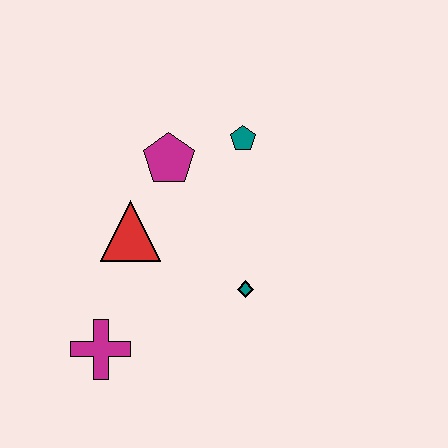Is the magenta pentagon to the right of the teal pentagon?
No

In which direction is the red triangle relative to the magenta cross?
The red triangle is above the magenta cross.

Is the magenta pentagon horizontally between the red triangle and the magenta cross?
No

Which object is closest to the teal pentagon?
The magenta pentagon is closest to the teal pentagon.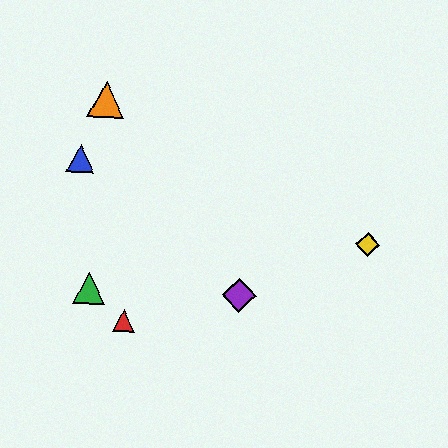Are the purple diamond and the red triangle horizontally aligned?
No, the purple diamond is at y≈295 and the red triangle is at y≈321.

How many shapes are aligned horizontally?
2 shapes (the green triangle, the purple diamond) are aligned horizontally.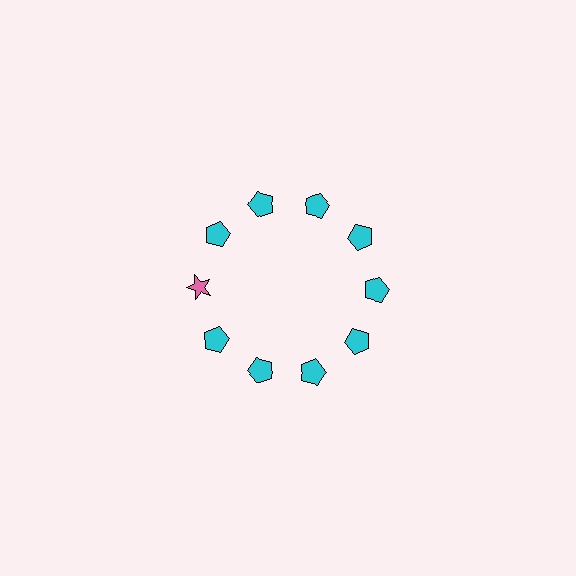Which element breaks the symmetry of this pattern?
The pink star at roughly the 9 o'clock position breaks the symmetry. All other shapes are cyan pentagons.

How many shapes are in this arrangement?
There are 10 shapes arranged in a ring pattern.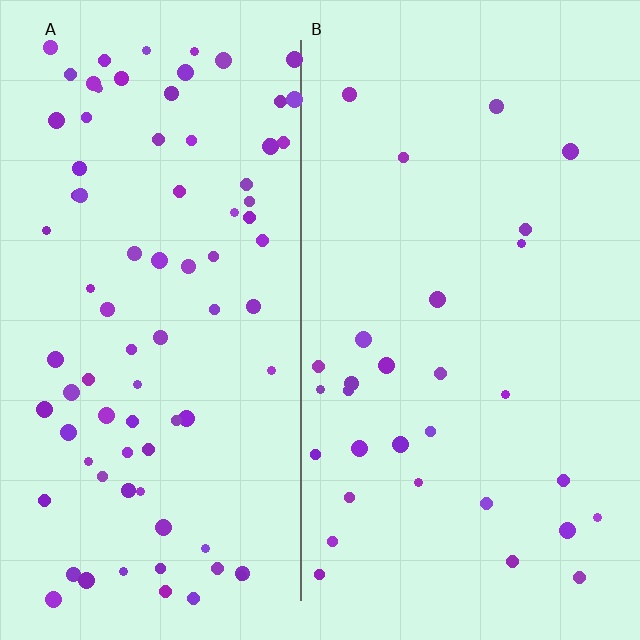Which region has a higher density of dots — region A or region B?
A (the left).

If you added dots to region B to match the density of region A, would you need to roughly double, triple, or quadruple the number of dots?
Approximately triple.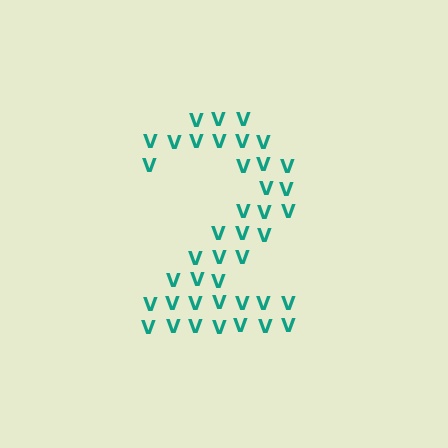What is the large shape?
The large shape is the digit 2.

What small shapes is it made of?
It is made of small letter V's.